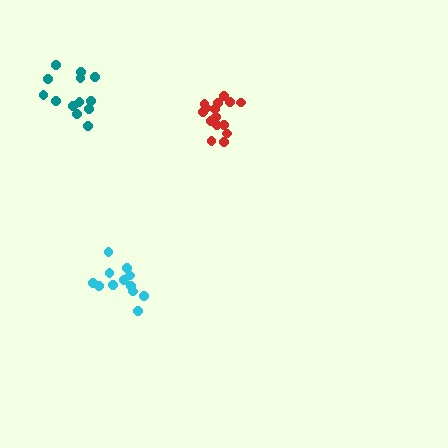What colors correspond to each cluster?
The clusters are colored: cyan, red, teal.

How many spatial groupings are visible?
There are 3 spatial groupings.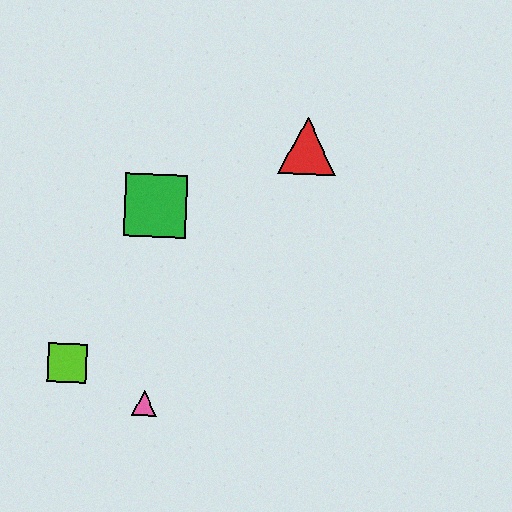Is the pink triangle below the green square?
Yes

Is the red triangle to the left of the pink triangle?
No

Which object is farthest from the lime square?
The red triangle is farthest from the lime square.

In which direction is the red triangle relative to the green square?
The red triangle is to the right of the green square.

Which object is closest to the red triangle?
The green square is closest to the red triangle.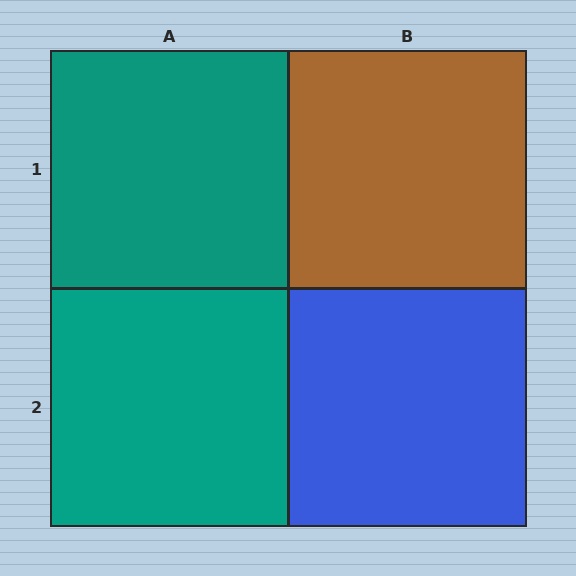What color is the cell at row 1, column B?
Brown.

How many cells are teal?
2 cells are teal.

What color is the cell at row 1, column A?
Teal.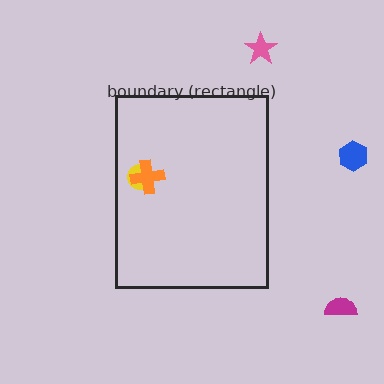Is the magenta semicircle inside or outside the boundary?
Outside.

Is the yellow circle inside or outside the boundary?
Inside.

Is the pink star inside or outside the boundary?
Outside.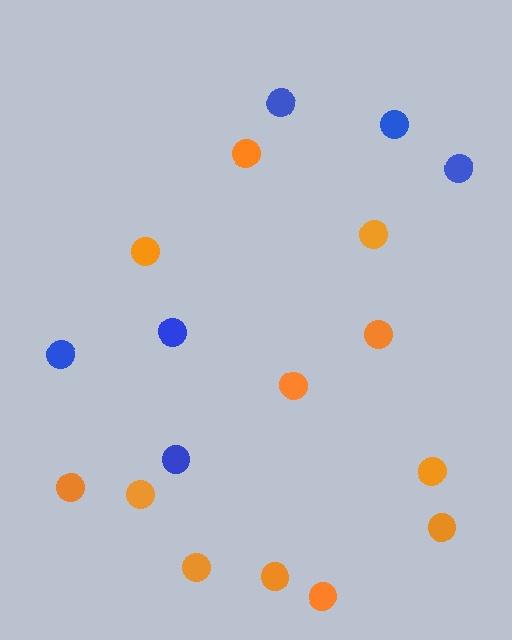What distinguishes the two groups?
There are 2 groups: one group of blue circles (6) and one group of orange circles (12).